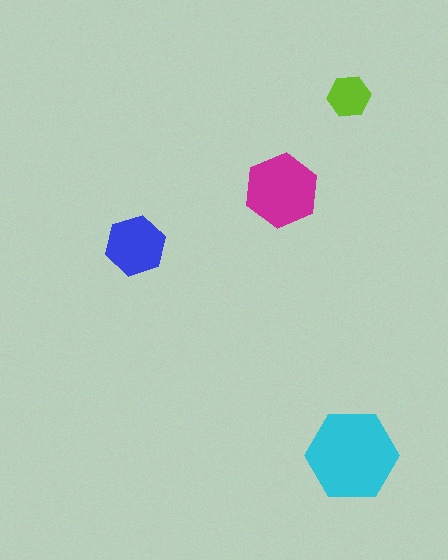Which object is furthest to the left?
The blue hexagon is leftmost.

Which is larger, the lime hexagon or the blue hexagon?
The blue one.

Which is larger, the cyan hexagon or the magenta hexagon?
The cyan one.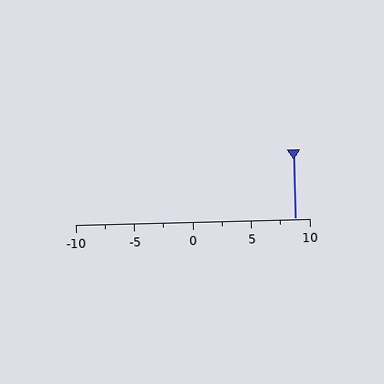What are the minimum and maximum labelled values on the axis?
The axis runs from -10 to 10.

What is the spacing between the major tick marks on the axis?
The major ticks are spaced 5 apart.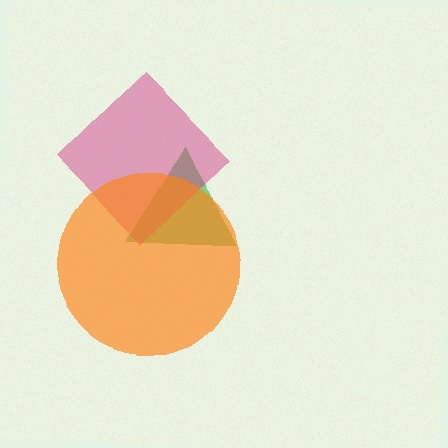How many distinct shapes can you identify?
There are 3 distinct shapes: a green triangle, a magenta diamond, an orange circle.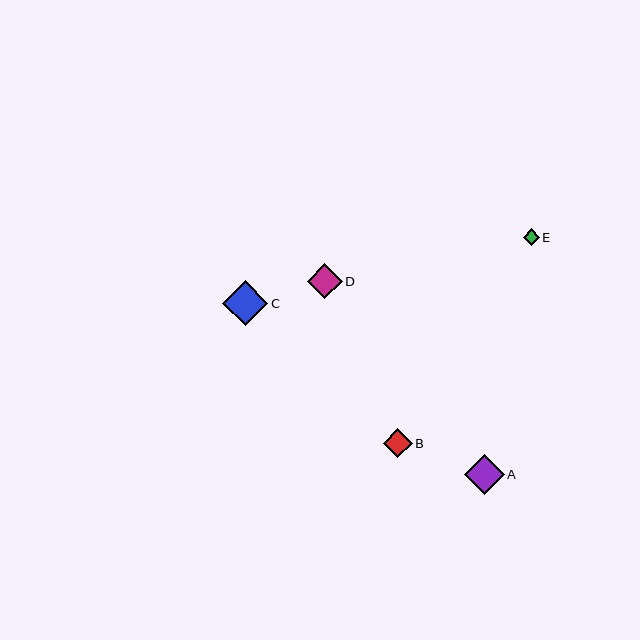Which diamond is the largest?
Diamond C is the largest with a size of approximately 45 pixels.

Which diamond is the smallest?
Diamond E is the smallest with a size of approximately 16 pixels.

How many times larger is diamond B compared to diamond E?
Diamond B is approximately 1.8 times the size of diamond E.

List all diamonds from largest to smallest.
From largest to smallest: C, A, D, B, E.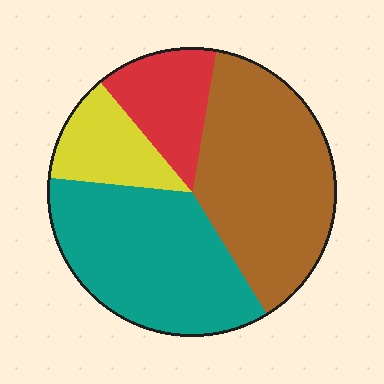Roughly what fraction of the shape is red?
Red takes up about one eighth (1/8) of the shape.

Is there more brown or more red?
Brown.